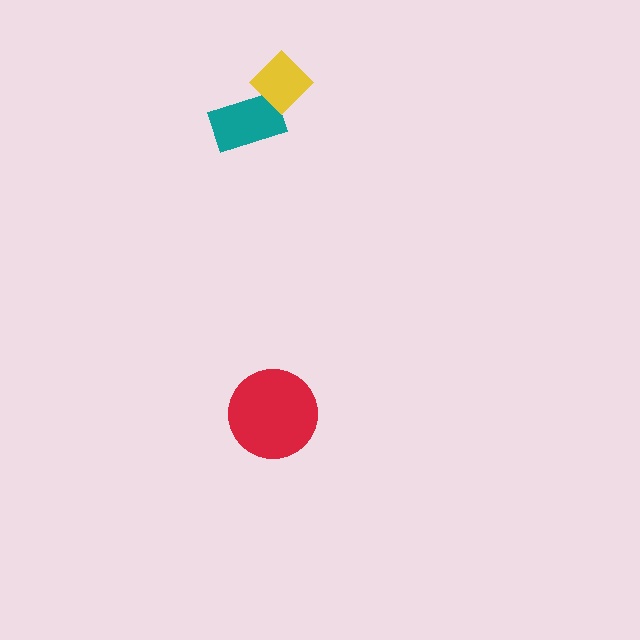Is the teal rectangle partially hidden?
Yes, it is partially covered by another shape.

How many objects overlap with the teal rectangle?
1 object overlaps with the teal rectangle.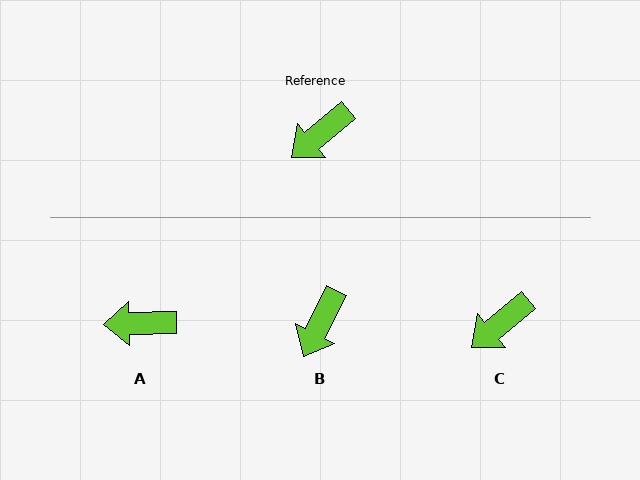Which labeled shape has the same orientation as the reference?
C.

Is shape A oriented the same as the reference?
No, it is off by about 39 degrees.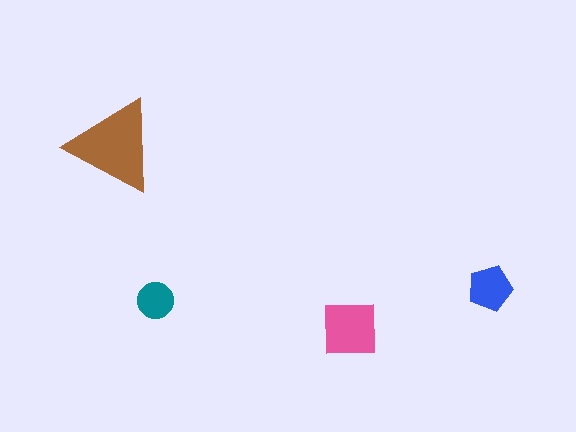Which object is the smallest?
The teal circle.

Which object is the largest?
The brown triangle.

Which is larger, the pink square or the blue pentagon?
The pink square.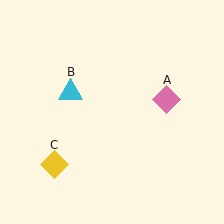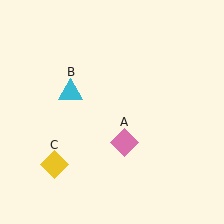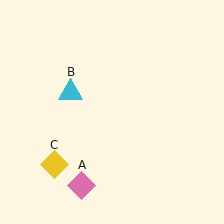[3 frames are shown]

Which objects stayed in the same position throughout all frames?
Cyan triangle (object B) and yellow diamond (object C) remained stationary.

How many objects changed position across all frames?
1 object changed position: pink diamond (object A).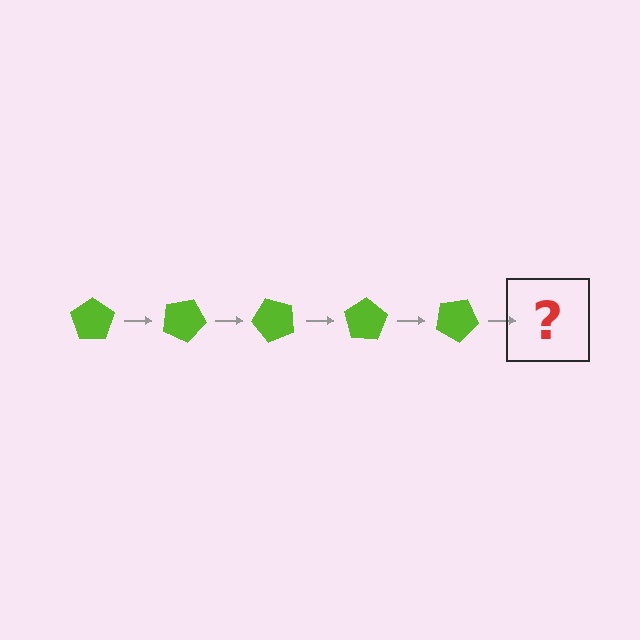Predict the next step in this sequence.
The next step is a lime pentagon rotated 125 degrees.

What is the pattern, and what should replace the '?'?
The pattern is that the pentagon rotates 25 degrees each step. The '?' should be a lime pentagon rotated 125 degrees.